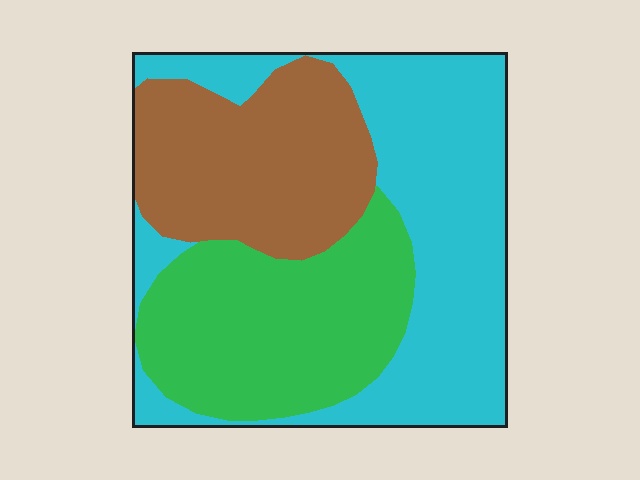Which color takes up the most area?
Cyan, at roughly 45%.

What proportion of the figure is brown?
Brown takes up about one quarter (1/4) of the figure.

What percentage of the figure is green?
Green covers 30% of the figure.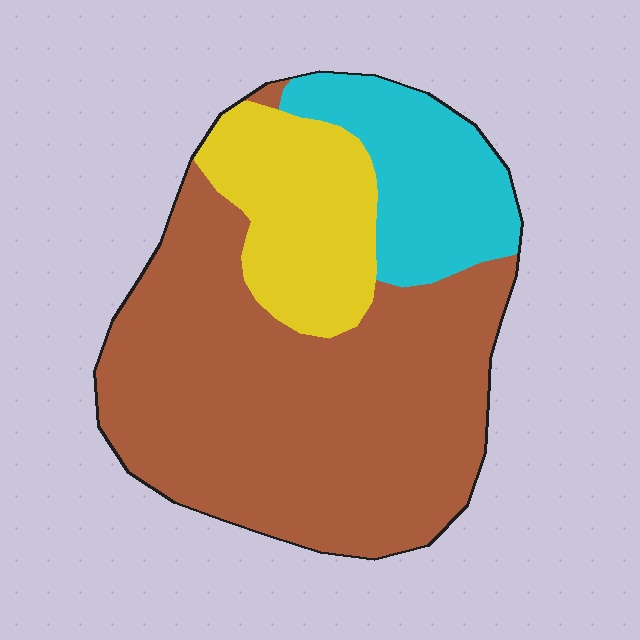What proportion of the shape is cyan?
Cyan takes up about one sixth (1/6) of the shape.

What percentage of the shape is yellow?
Yellow takes up about one fifth (1/5) of the shape.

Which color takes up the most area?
Brown, at roughly 65%.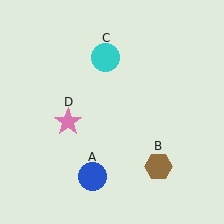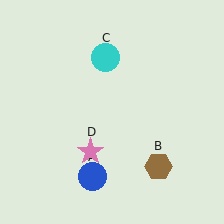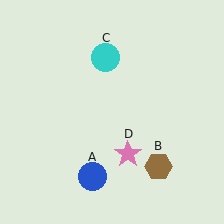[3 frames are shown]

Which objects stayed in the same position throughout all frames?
Blue circle (object A) and brown hexagon (object B) and cyan circle (object C) remained stationary.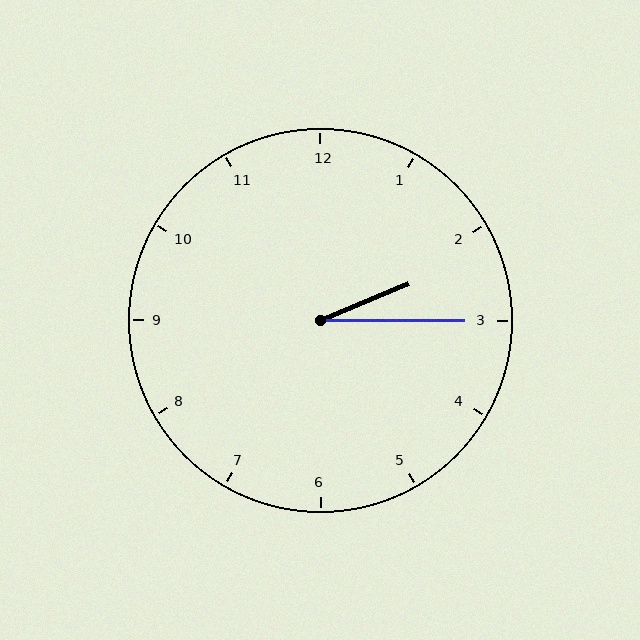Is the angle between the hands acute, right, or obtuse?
It is acute.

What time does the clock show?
2:15.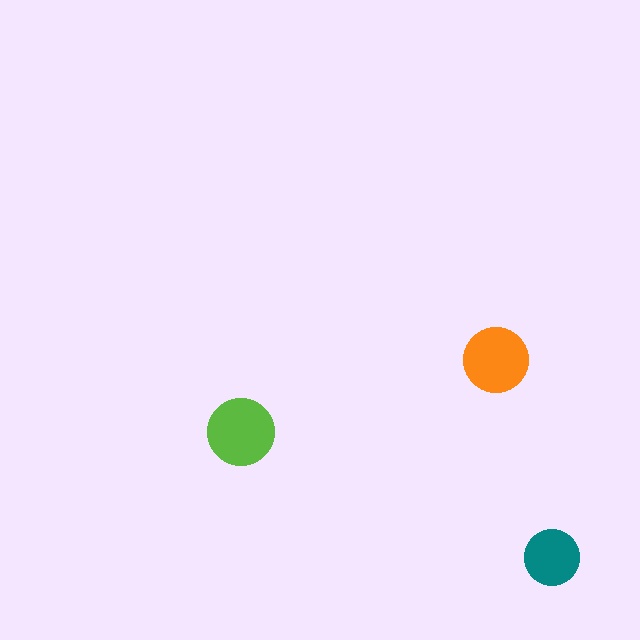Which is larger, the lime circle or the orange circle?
The lime one.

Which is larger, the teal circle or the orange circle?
The orange one.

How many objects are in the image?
There are 3 objects in the image.